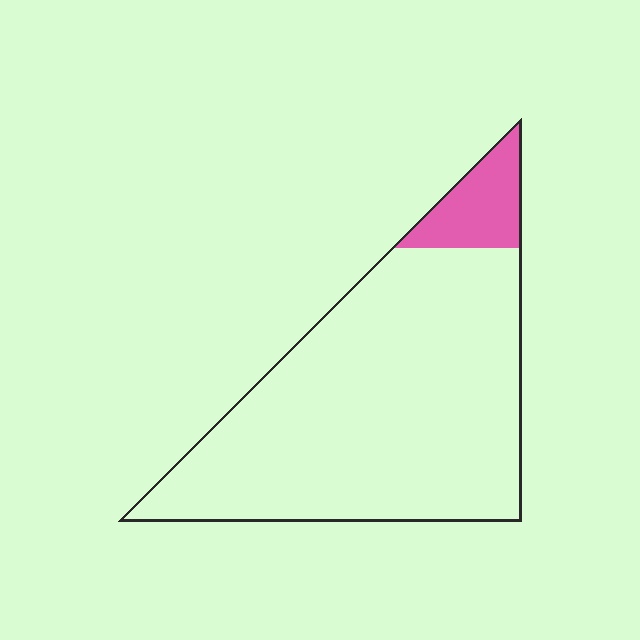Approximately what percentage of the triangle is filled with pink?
Approximately 10%.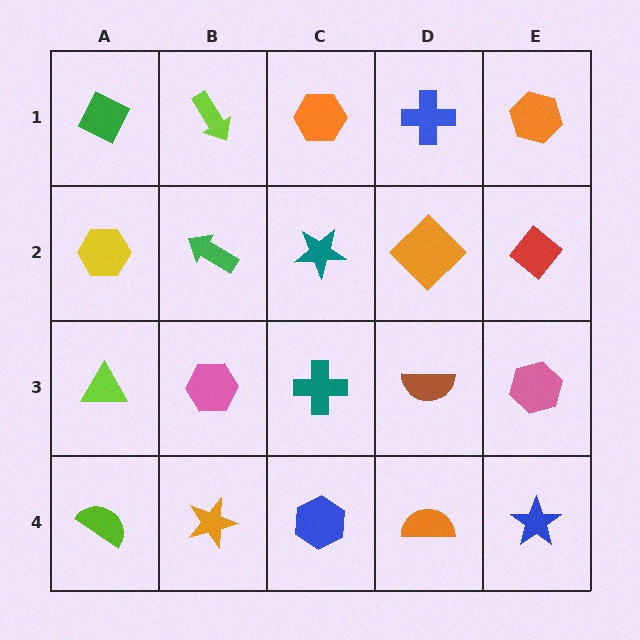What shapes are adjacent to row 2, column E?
An orange hexagon (row 1, column E), a pink hexagon (row 3, column E), an orange diamond (row 2, column D).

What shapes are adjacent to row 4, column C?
A teal cross (row 3, column C), an orange star (row 4, column B), an orange semicircle (row 4, column D).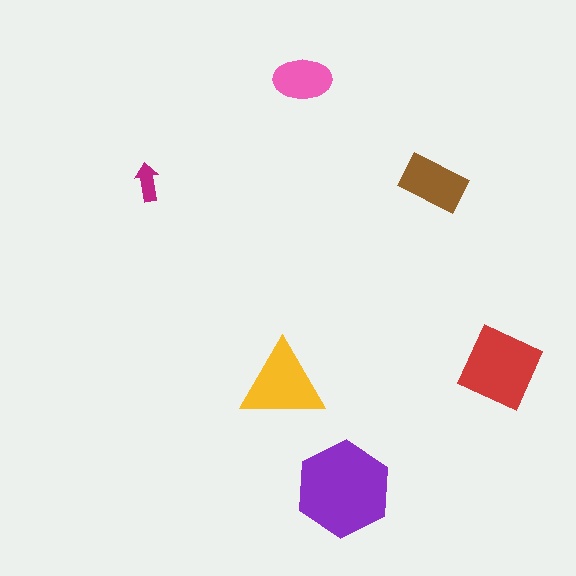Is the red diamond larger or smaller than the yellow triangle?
Larger.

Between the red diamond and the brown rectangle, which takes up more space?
The red diamond.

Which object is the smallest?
The magenta arrow.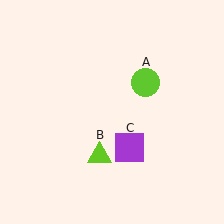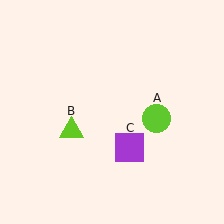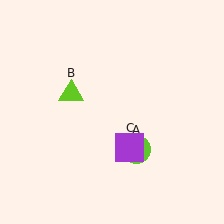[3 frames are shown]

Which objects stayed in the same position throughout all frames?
Purple square (object C) remained stationary.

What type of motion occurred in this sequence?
The lime circle (object A), lime triangle (object B) rotated clockwise around the center of the scene.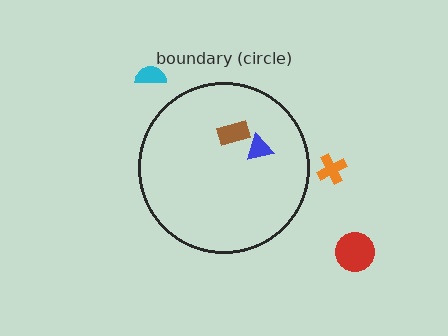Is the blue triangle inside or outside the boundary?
Inside.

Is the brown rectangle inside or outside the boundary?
Inside.